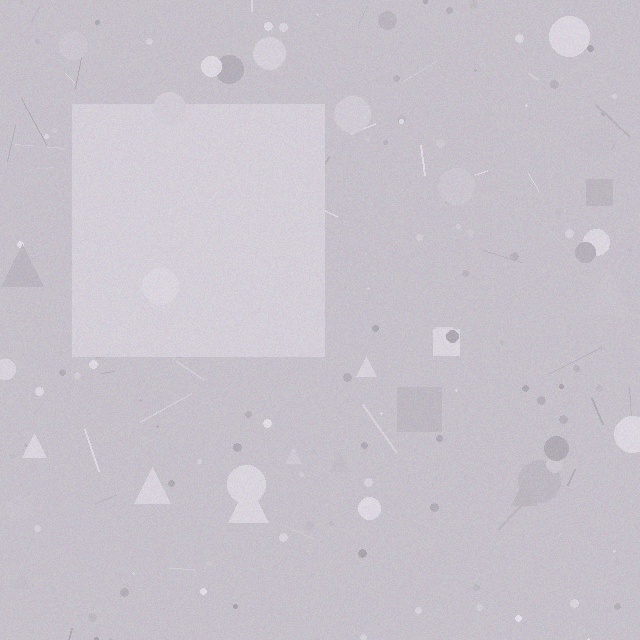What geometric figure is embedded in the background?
A square is embedded in the background.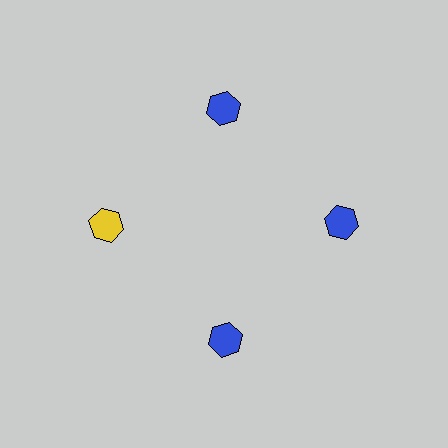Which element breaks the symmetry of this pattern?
The yellow hexagon at roughly the 9 o'clock position breaks the symmetry. All other shapes are blue hexagons.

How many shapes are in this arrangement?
There are 4 shapes arranged in a ring pattern.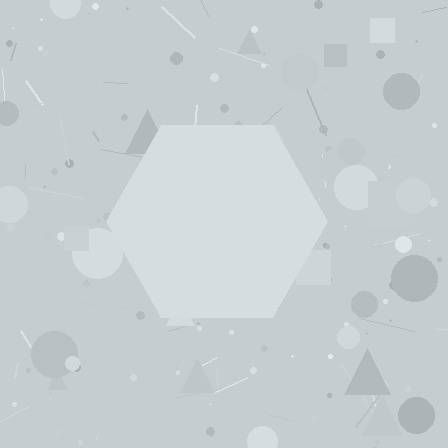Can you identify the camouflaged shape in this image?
The camouflaged shape is a hexagon.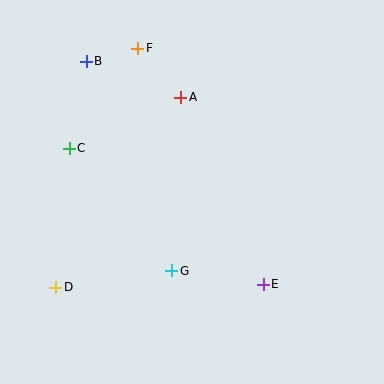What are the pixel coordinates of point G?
Point G is at (172, 271).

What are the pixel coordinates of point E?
Point E is at (263, 284).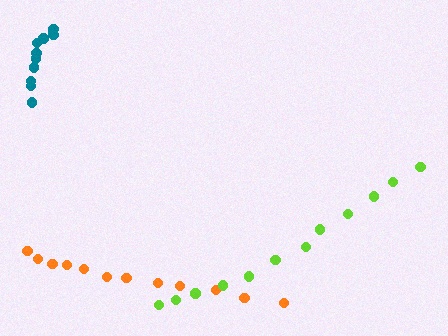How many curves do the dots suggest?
There are 3 distinct paths.